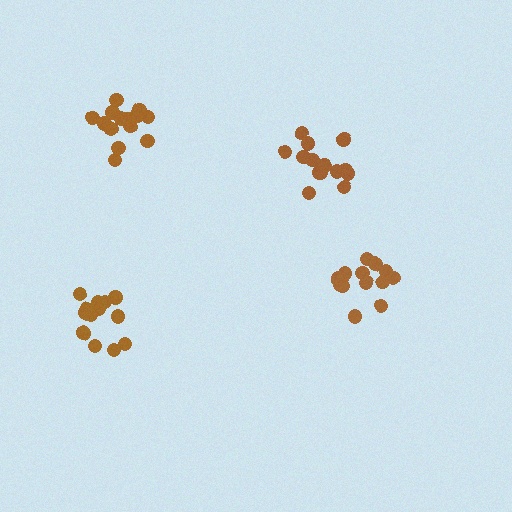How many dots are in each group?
Group 1: 15 dots, Group 2: 14 dots, Group 3: 14 dots, Group 4: 14 dots (57 total).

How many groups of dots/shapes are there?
There are 4 groups.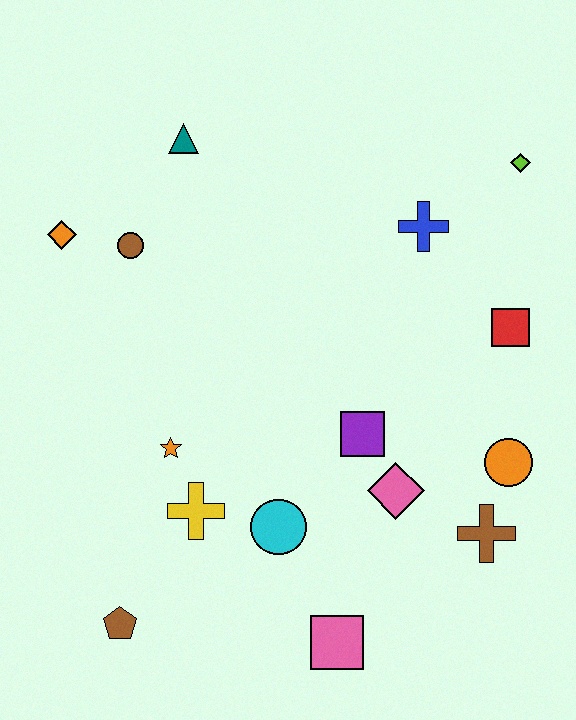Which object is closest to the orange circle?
The brown cross is closest to the orange circle.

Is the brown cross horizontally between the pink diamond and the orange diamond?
No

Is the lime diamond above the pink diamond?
Yes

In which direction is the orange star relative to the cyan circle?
The orange star is to the left of the cyan circle.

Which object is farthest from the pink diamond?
The orange diamond is farthest from the pink diamond.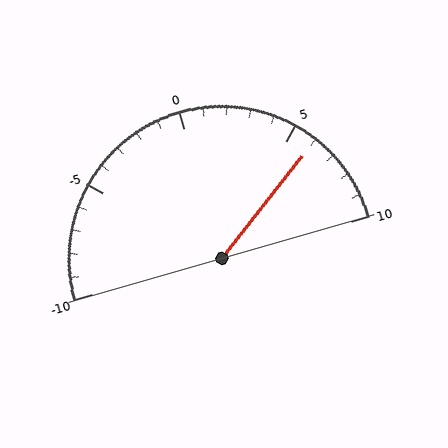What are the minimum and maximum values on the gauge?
The gauge ranges from -10 to 10.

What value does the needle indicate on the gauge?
The needle indicates approximately 6.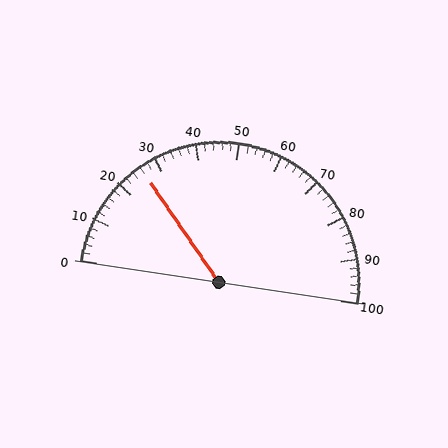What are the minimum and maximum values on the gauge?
The gauge ranges from 0 to 100.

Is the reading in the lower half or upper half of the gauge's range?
The reading is in the lower half of the range (0 to 100).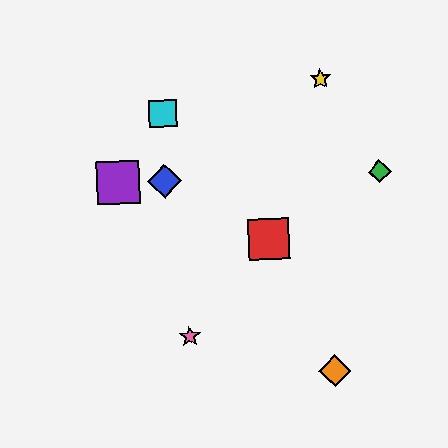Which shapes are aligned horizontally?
The blue diamond, the green diamond, the purple square are aligned horizontally.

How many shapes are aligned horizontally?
3 shapes (the blue diamond, the green diamond, the purple square) are aligned horizontally.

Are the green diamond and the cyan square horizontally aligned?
No, the green diamond is at y≈171 and the cyan square is at y≈113.